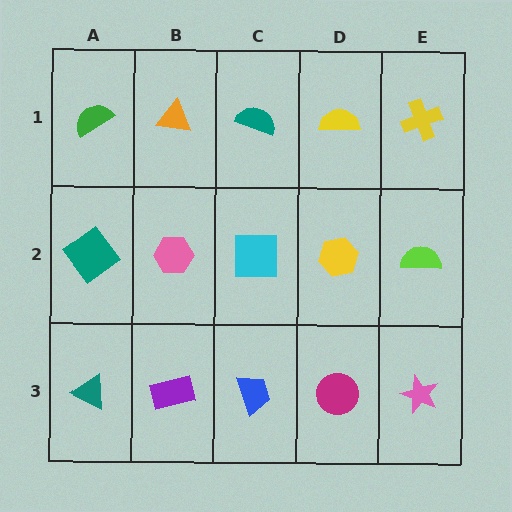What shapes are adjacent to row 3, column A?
A teal diamond (row 2, column A), a purple rectangle (row 3, column B).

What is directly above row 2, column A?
A green semicircle.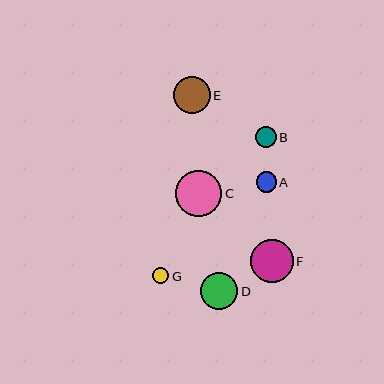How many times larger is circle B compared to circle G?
Circle B is approximately 1.3 times the size of circle G.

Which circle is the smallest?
Circle G is the smallest with a size of approximately 16 pixels.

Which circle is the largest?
Circle C is the largest with a size of approximately 46 pixels.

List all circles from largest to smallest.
From largest to smallest: C, F, D, E, B, A, G.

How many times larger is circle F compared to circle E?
Circle F is approximately 1.2 times the size of circle E.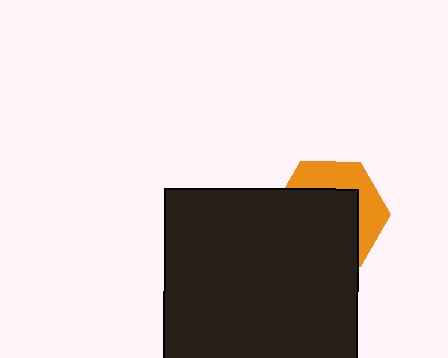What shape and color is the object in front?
The object in front is a black square.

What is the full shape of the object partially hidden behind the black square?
The partially hidden object is an orange hexagon.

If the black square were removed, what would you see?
You would see the complete orange hexagon.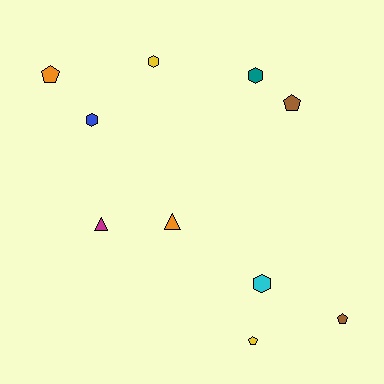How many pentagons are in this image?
There are 4 pentagons.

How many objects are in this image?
There are 10 objects.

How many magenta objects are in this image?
There is 1 magenta object.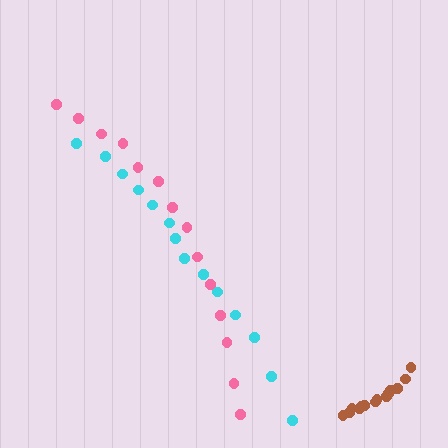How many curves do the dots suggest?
There are 3 distinct paths.